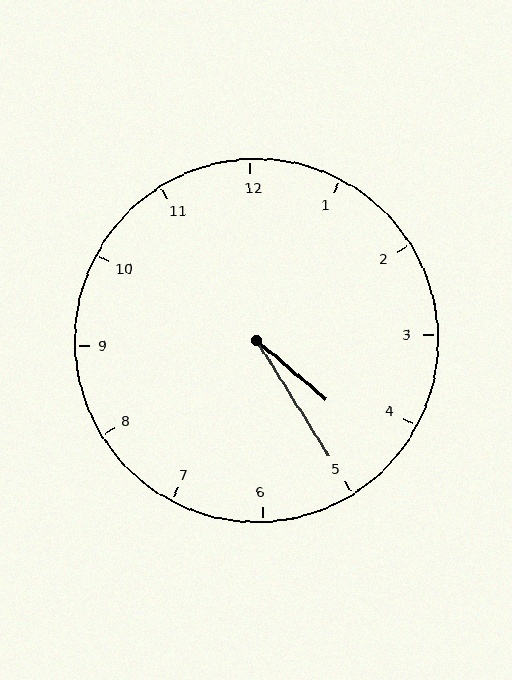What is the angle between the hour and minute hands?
Approximately 18 degrees.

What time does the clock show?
4:25.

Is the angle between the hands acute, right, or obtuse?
It is acute.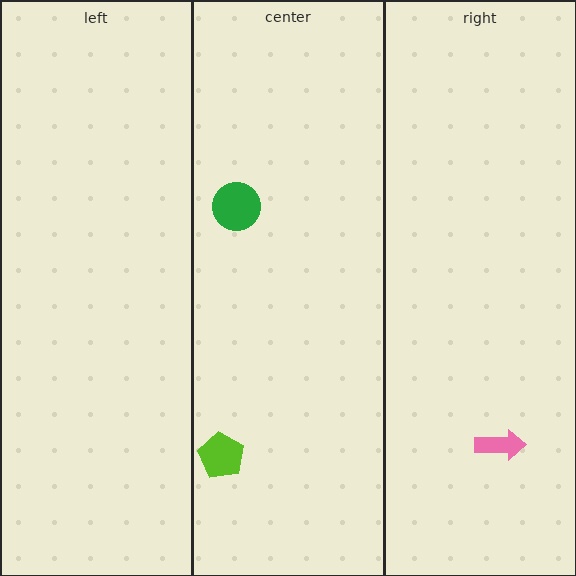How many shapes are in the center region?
2.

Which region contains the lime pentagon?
The center region.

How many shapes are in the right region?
1.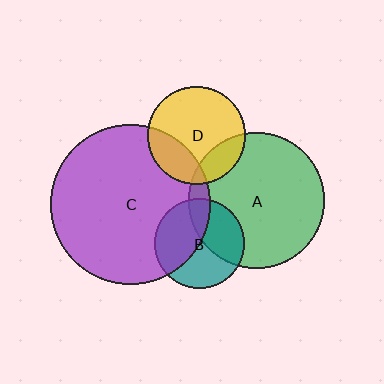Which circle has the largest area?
Circle C (purple).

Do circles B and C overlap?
Yes.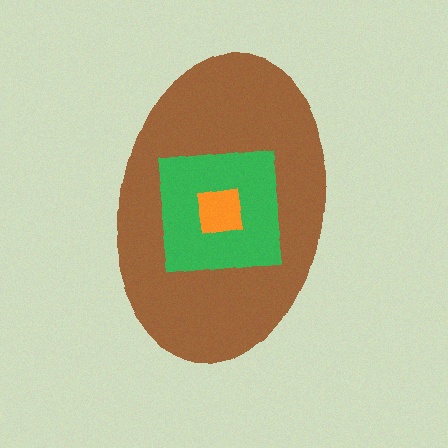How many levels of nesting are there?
3.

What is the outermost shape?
The brown ellipse.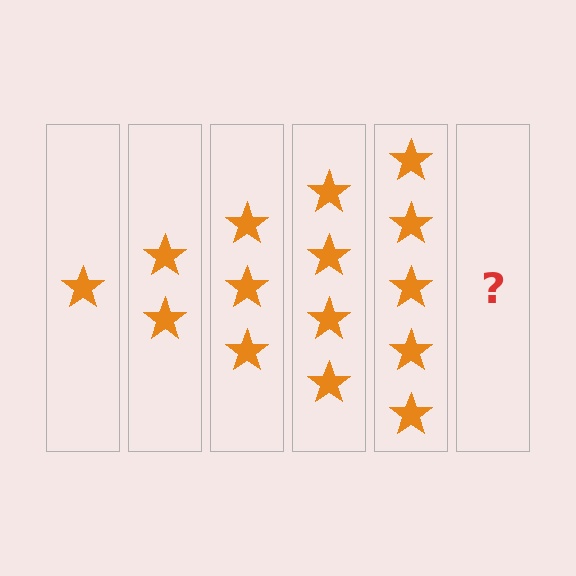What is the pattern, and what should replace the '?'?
The pattern is that each step adds one more star. The '?' should be 6 stars.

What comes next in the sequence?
The next element should be 6 stars.